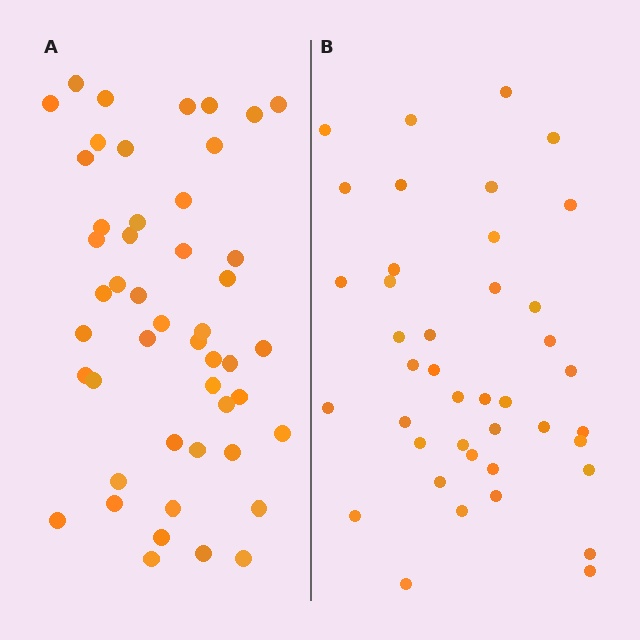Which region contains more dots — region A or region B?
Region A (the left region) has more dots.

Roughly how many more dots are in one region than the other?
Region A has roughly 8 or so more dots than region B.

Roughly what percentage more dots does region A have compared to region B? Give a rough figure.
About 15% more.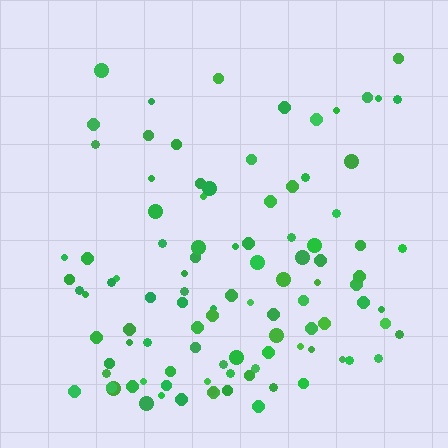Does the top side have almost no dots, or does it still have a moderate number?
Still a moderate number, just noticeably fewer than the bottom.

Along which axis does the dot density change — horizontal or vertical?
Vertical.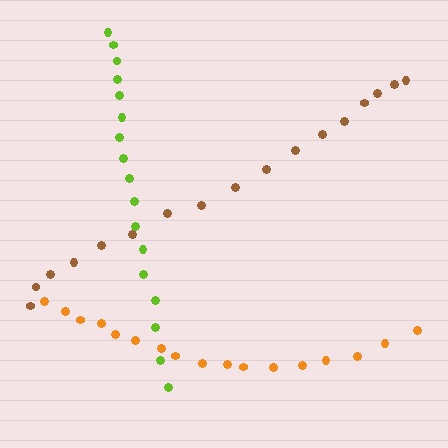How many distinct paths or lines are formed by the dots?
There are 3 distinct paths.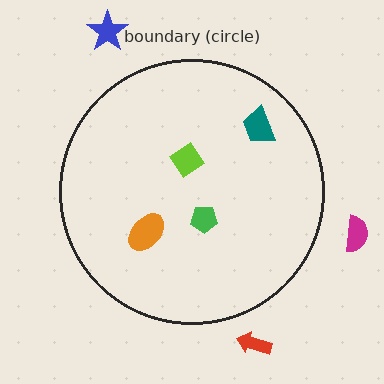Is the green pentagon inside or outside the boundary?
Inside.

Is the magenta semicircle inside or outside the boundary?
Outside.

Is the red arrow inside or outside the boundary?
Outside.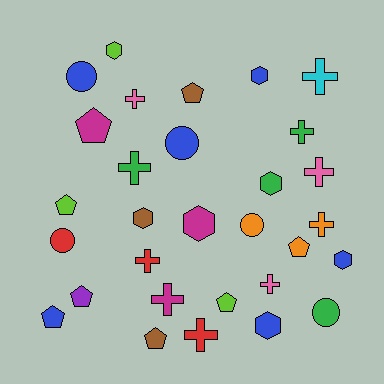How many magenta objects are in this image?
There are 3 magenta objects.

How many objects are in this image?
There are 30 objects.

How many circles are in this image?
There are 5 circles.